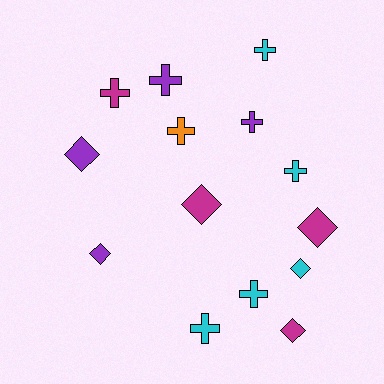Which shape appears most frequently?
Cross, with 8 objects.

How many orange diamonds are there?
There are no orange diamonds.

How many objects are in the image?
There are 14 objects.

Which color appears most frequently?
Cyan, with 5 objects.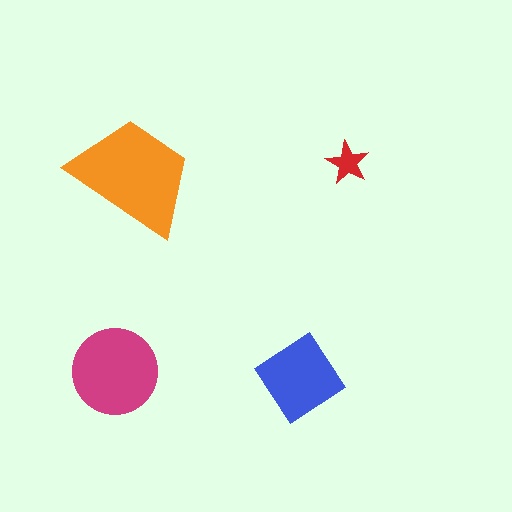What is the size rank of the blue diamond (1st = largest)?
3rd.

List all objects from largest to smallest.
The orange trapezoid, the magenta circle, the blue diamond, the red star.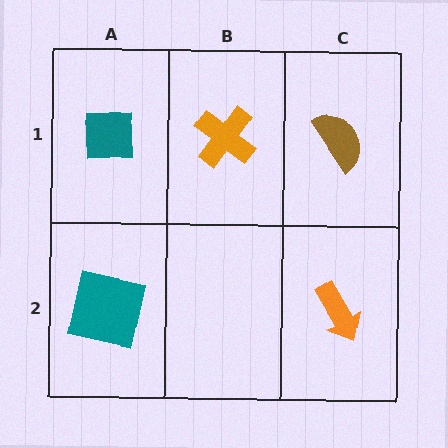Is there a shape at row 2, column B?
No, that cell is empty.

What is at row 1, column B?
An orange cross.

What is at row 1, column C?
A brown semicircle.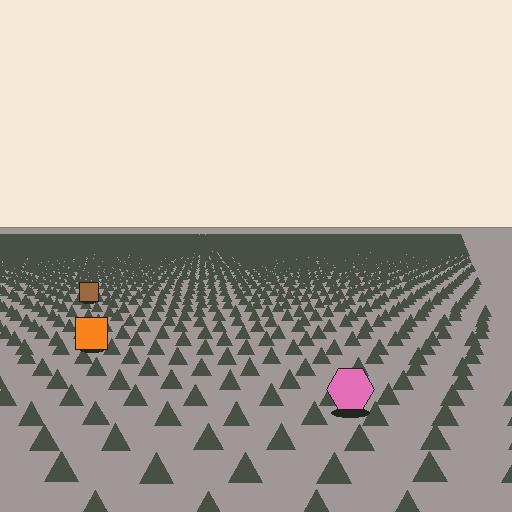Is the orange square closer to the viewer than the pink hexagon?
No. The pink hexagon is closer — you can tell from the texture gradient: the ground texture is coarser near it.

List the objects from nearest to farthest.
From nearest to farthest: the pink hexagon, the orange square, the brown square.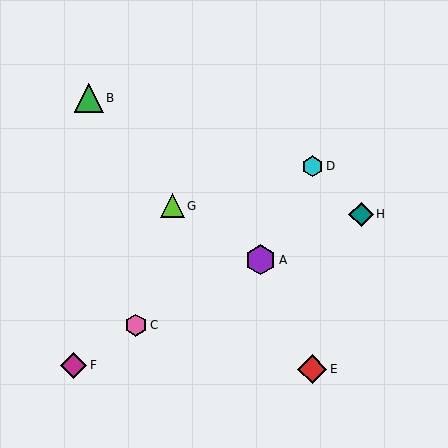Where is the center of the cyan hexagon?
The center of the cyan hexagon is at (313, 166).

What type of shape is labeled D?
Shape D is a cyan hexagon.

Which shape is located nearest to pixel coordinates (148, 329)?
The pink hexagon (labeled C) at (136, 325) is nearest to that location.